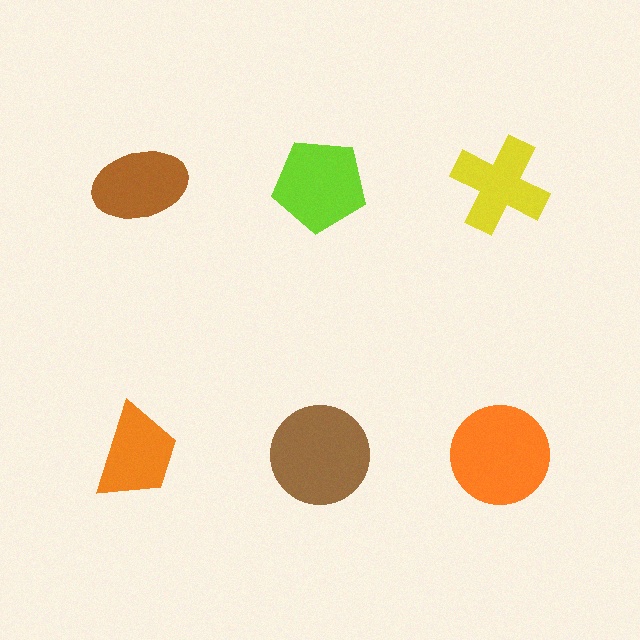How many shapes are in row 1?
3 shapes.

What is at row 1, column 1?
A brown ellipse.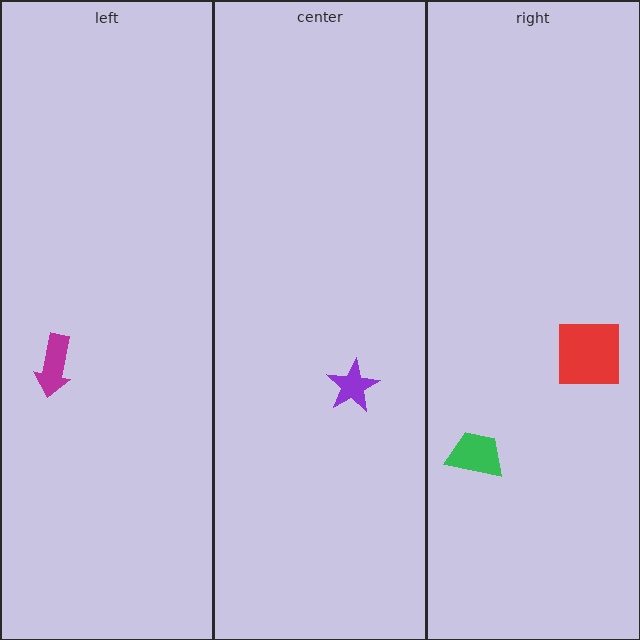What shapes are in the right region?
The green trapezoid, the red square.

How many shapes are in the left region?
1.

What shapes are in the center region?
The purple star.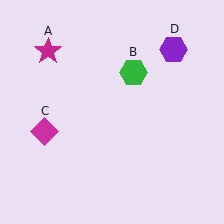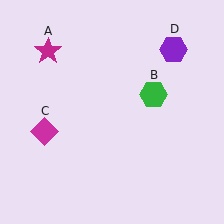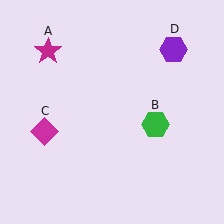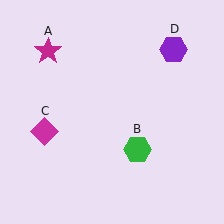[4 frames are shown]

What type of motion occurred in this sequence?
The green hexagon (object B) rotated clockwise around the center of the scene.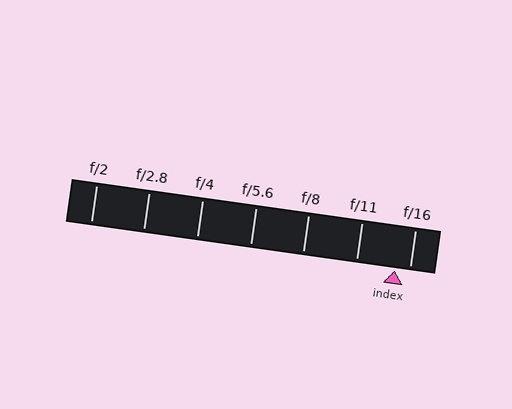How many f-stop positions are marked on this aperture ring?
There are 7 f-stop positions marked.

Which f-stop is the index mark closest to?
The index mark is closest to f/16.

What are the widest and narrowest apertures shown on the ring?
The widest aperture shown is f/2 and the narrowest is f/16.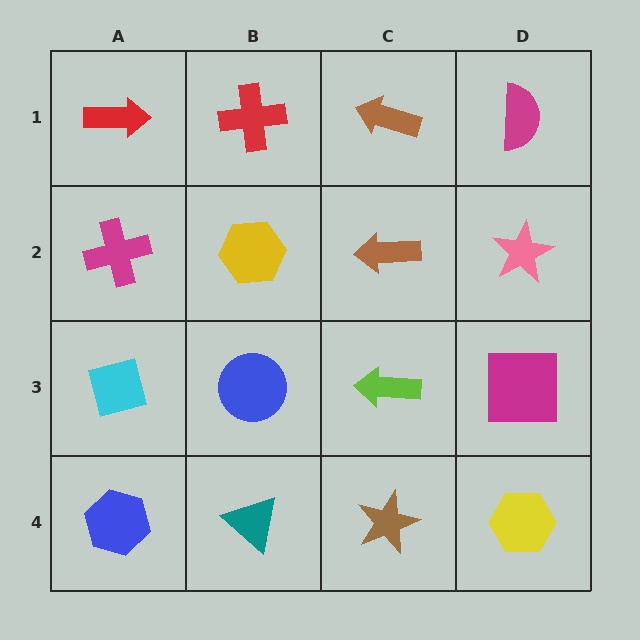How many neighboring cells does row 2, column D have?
3.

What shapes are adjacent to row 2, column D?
A magenta semicircle (row 1, column D), a magenta square (row 3, column D), a brown arrow (row 2, column C).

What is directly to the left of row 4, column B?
A blue hexagon.